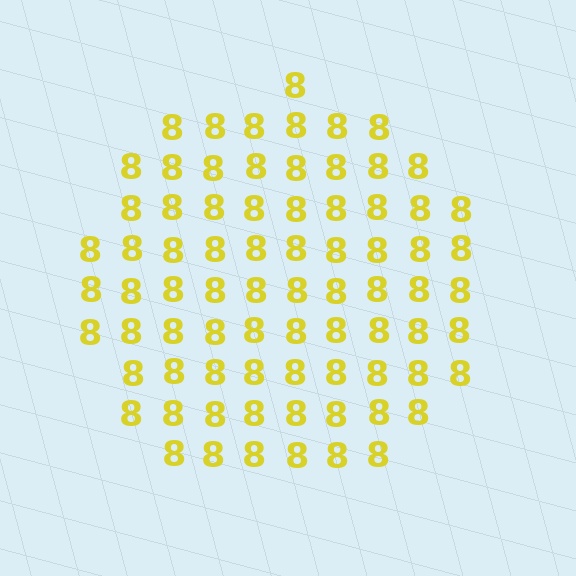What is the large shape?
The large shape is a circle.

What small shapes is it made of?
It is made of small digit 8's.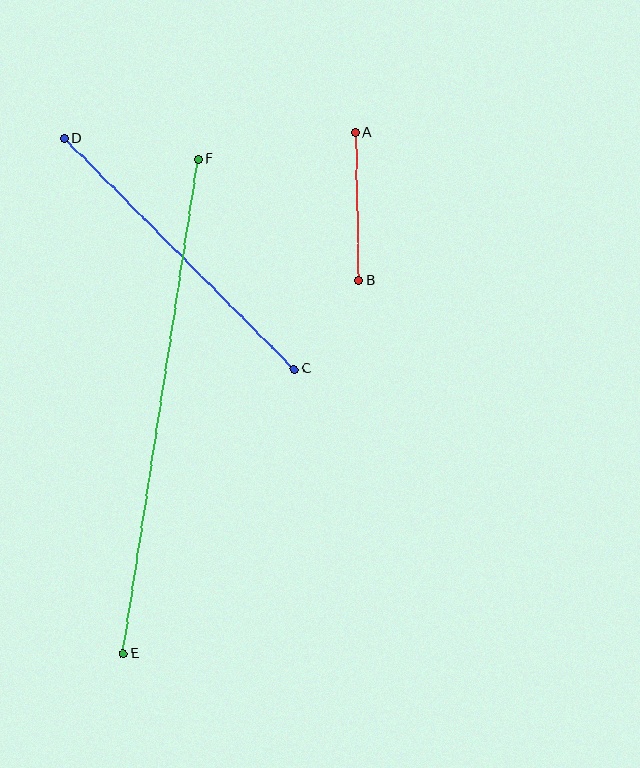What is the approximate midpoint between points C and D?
The midpoint is at approximately (179, 254) pixels.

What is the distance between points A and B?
The distance is approximately 148 pixels.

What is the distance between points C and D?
The distance is approximately 326 pixels.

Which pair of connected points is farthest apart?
Points E and F are farthest apart.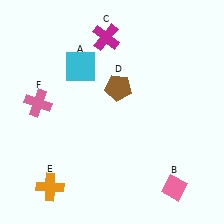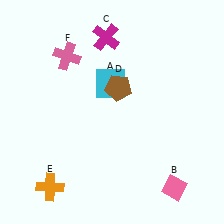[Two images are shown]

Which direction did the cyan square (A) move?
The cyan square (A) moved right.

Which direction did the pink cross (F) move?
The pink cross (F) moved up.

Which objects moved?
The objects that moved are: the cyan square (A), the pink cross (F).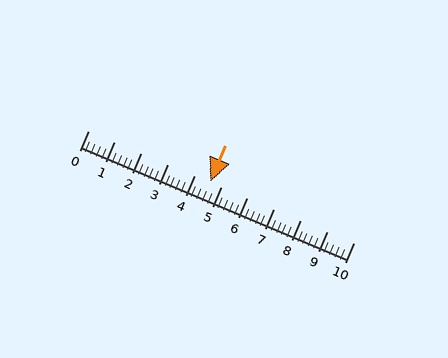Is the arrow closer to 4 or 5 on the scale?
The arrow is closer to 5.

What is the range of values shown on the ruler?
The ruler shows values from 0 to 10.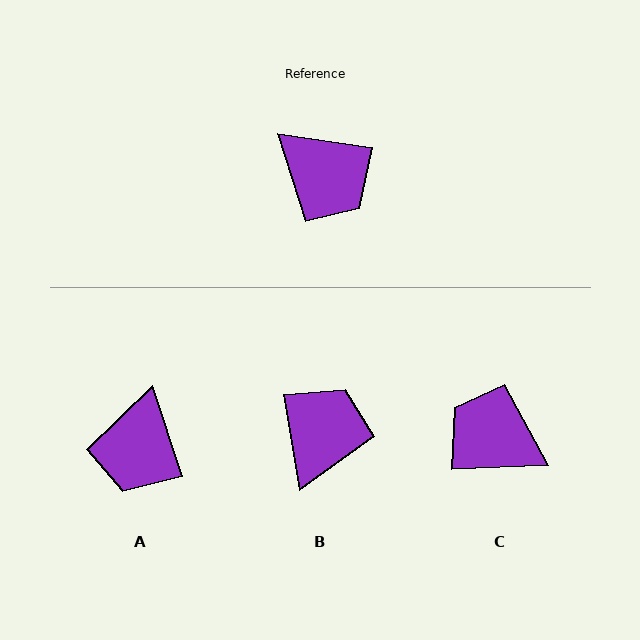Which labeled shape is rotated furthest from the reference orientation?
C, about 169 degrees away.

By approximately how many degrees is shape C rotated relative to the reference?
Approximately 169 degrees clockwise.